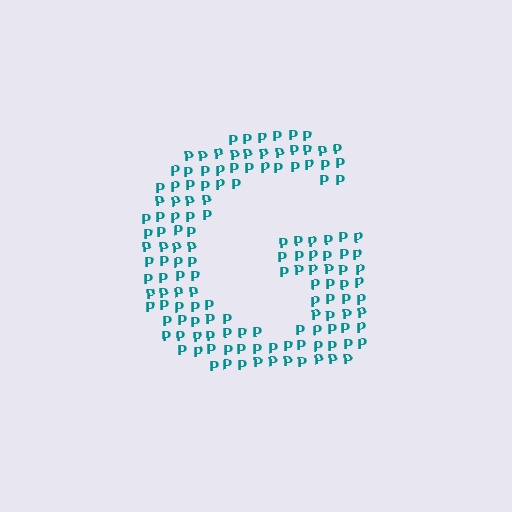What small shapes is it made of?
It is made of small letter P's.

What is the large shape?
The large shape is the letter G.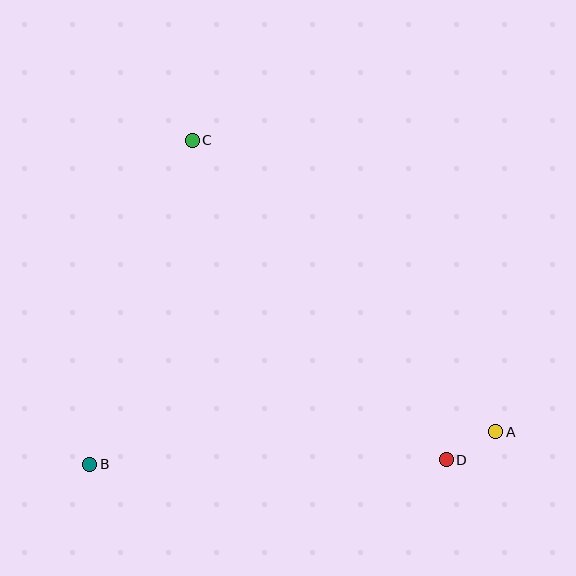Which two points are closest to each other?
Points A and D are closest to each other.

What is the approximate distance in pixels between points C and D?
The distance between C and D is approximately 408 pixels.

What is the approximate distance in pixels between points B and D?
The distance between B and D is approximately 357 pixels.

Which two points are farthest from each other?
Points A and C are farthest from each other.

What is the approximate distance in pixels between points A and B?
The distance between A and B is approximately 407 pixels.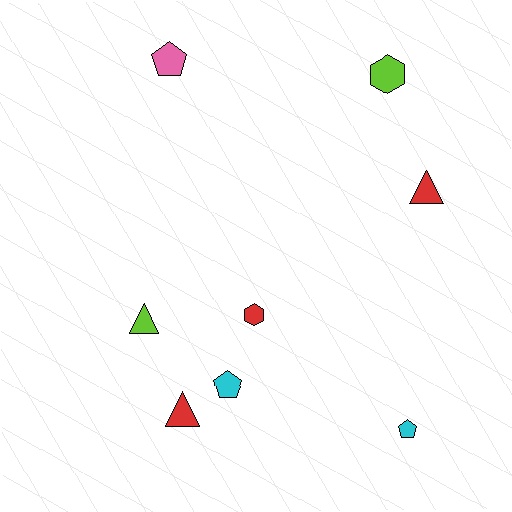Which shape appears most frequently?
Triangle, with 3 objects.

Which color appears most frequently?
Red, with 3 objects.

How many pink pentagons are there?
There is 1 pink pentagon.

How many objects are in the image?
There are 8 objects.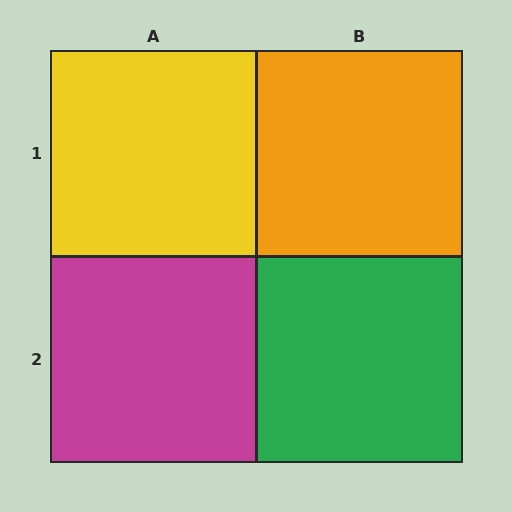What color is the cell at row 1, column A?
Yellow.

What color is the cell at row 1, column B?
Orange.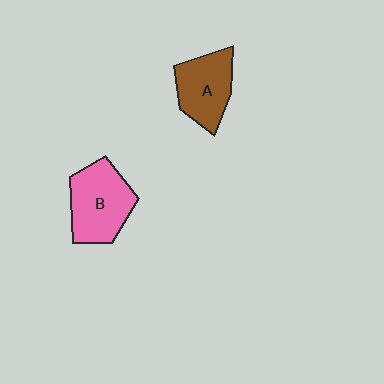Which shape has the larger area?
Shape B (pink).